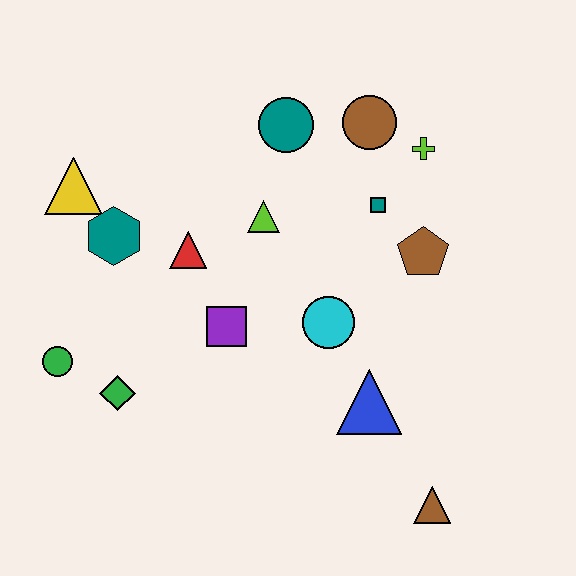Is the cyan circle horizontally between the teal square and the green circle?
Yes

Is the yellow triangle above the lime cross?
No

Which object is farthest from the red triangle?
The brown triangle is farthest from the red triangle.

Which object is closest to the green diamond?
The green circle is closest to the green diamond.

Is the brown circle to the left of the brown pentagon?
Yes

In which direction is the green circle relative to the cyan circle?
The green circle is to the left of the cyan circle.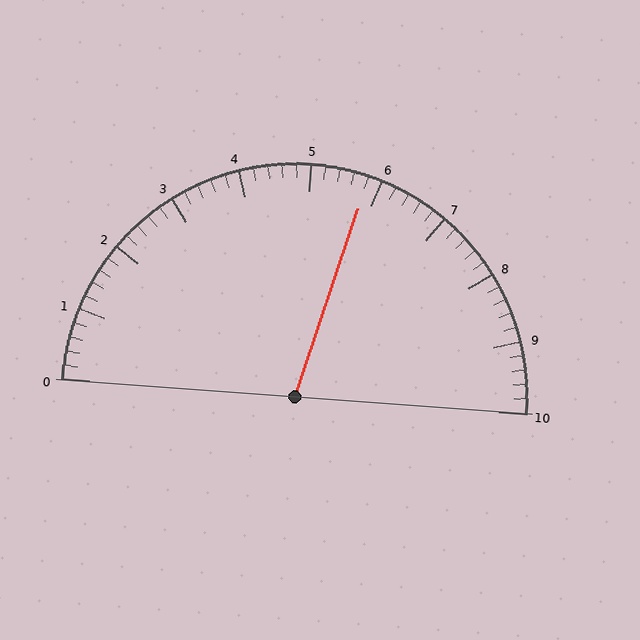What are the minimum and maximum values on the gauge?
The gauge ranges from 0 to 10.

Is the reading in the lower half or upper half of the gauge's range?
The reading is in the upper half of the range (0 to 10).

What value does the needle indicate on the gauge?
The needle indicates approximately 5.8.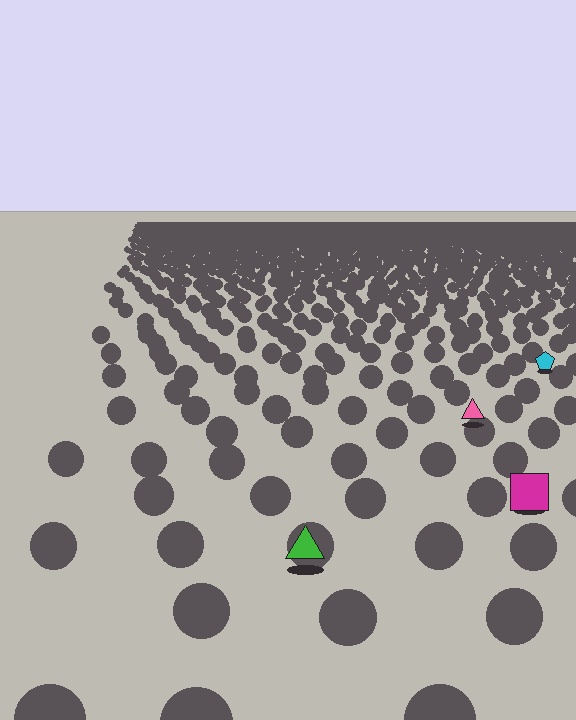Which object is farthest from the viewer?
The cyan pentagon is farthest from the viewer. It appears smaller and the ground texture around it is denser.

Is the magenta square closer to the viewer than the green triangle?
No. The green triangle is closer — you can tell from the texture gradient: the ground texture is coarser near it.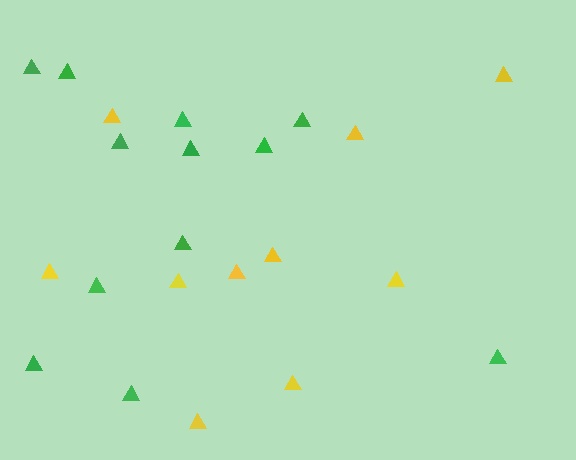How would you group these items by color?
There are 2 groups: one group of yellow triangles (10) and one group of green triangles (12).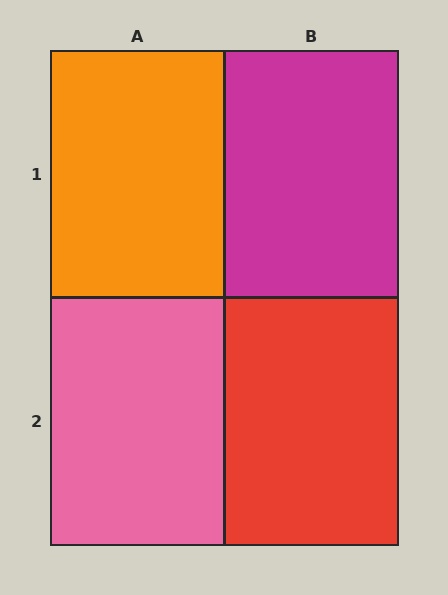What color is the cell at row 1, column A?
Orange.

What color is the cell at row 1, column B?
Magenta.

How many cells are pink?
1 cell is pink.